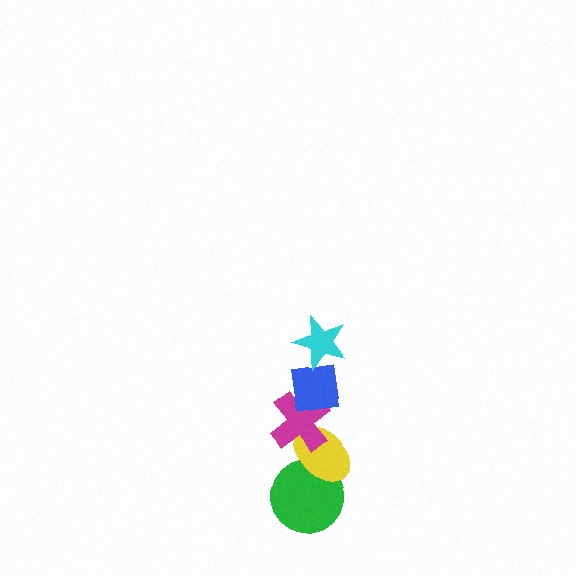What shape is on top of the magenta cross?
The blue square is on top of the magenta cross.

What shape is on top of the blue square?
The cyan star is on top of the blue square.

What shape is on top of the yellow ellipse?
The magenta cross is on top of the yellow ellipse.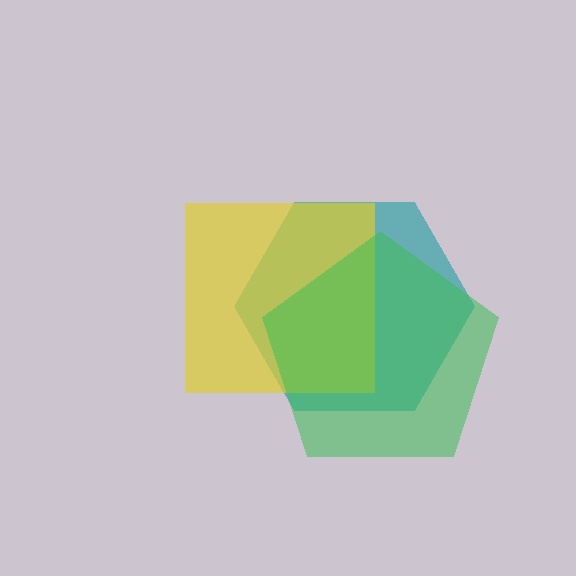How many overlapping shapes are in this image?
There are 3 overlapping shapes in the image.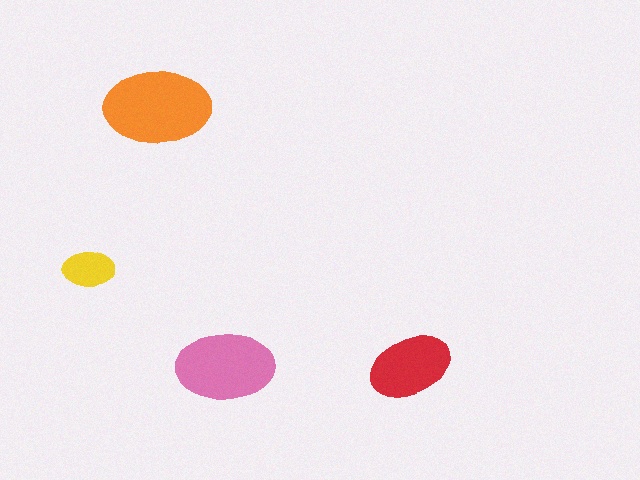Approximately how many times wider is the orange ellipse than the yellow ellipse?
About 2 times wider.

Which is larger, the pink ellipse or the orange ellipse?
The orange one.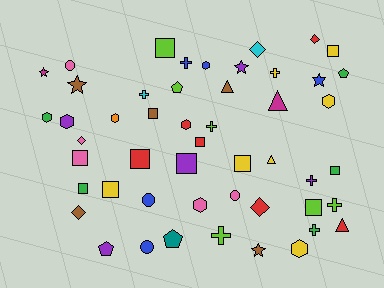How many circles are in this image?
There are 4 circles.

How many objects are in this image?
There are 50 objects.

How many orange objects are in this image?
There is 1 orange object.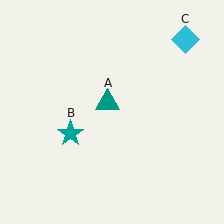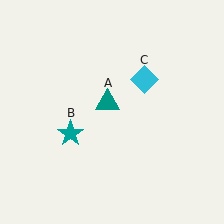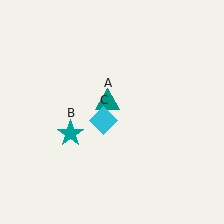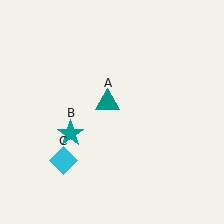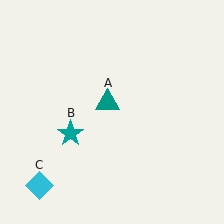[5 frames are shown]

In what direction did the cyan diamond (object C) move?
The cyan diamond (object C) moved down and to the left.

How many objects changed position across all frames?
1 object changed position: cyan diamond (object C).